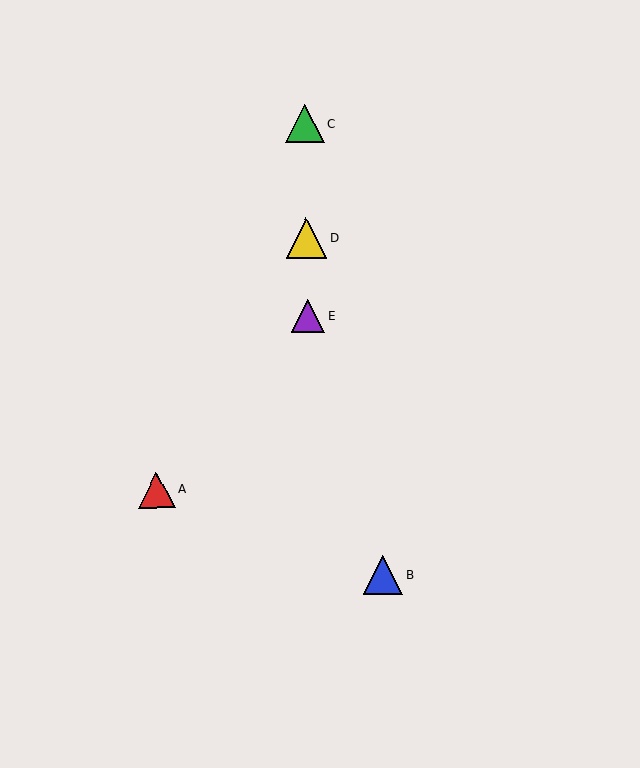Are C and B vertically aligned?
No, C is at x≈305 and B is at x≈383.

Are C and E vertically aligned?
Yes, both are at x≈305.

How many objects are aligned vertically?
3 objects (C, D, E) are aligned vertically.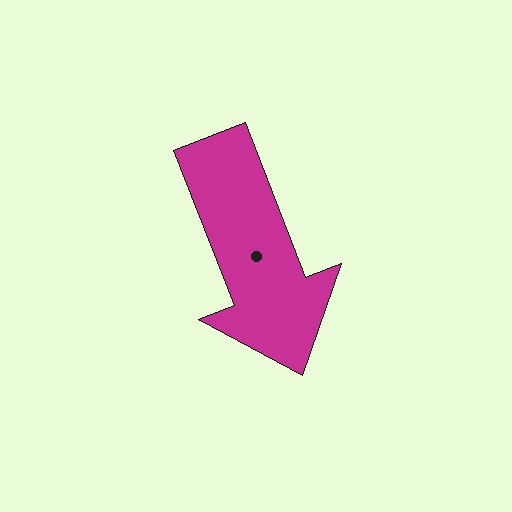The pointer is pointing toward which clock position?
Roughly 5 o'clock.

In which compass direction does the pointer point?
South.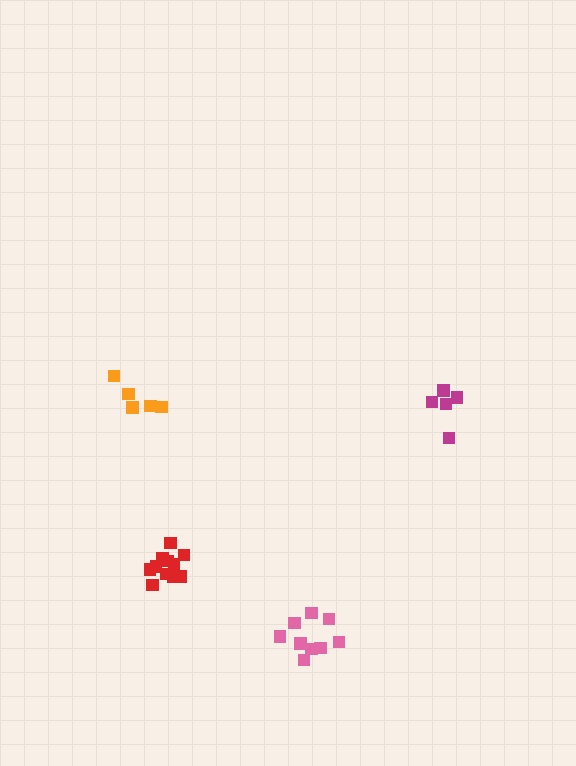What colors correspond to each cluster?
The clusters are colored: orange, red, magenta, pink.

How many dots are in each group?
Group 1: 5 dots, Group 2: 11 dots, Group 3: 5 dots, Group 4: 9 dots (30 total).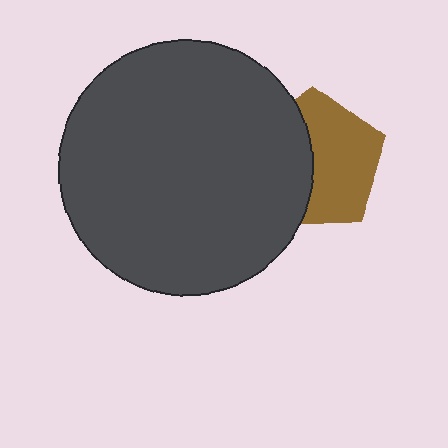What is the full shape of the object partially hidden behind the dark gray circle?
The partially hidden object is a brown pentagon.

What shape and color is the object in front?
The object in front is a dark gray circle.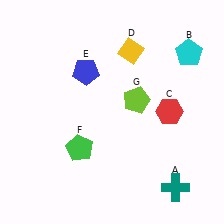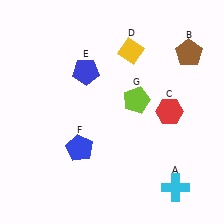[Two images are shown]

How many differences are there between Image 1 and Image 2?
There are 3 differences between the two images.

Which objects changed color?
A changed from teal to cyan. B changed from cyan to brown. F changed from green to blue.